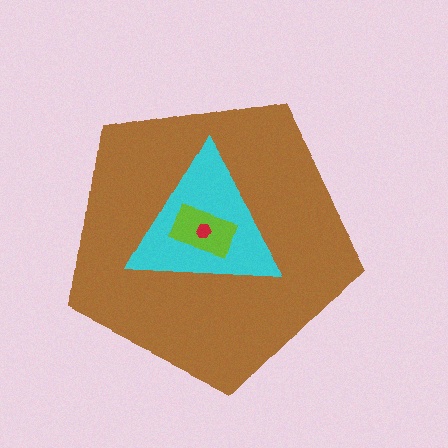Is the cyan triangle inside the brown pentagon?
Yes.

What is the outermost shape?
The brown pentagon.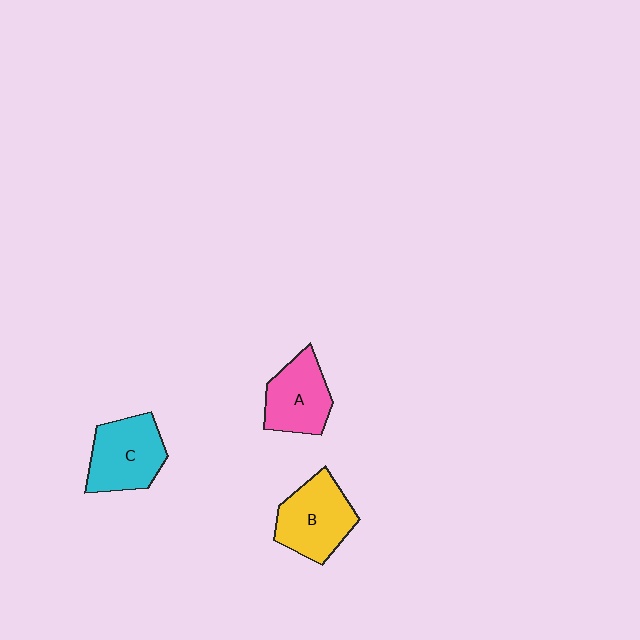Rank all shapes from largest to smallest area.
From largest to smallest: B (yellow), C (cyan), A (pink).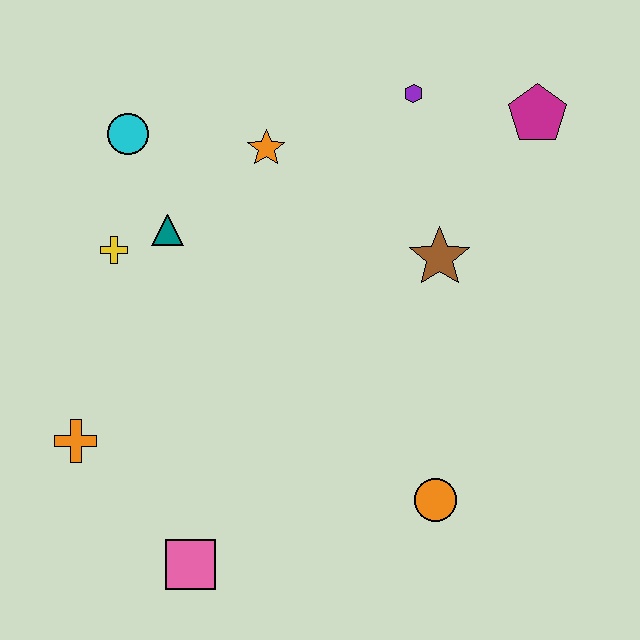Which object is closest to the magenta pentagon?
The purple hexagon is closest to the magenta pentagon.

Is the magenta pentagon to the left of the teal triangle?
No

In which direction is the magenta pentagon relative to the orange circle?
The magenta pentagon is above the orange circle.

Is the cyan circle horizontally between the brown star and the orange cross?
Yes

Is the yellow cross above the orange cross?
Yes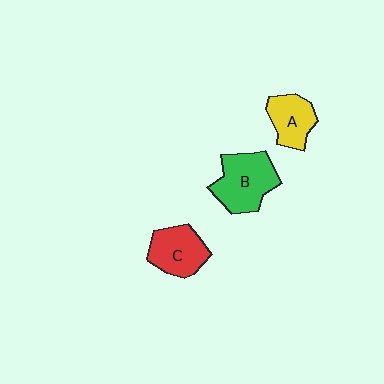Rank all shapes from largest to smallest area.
From largest to smallest: B (green), C (red), A (yellow).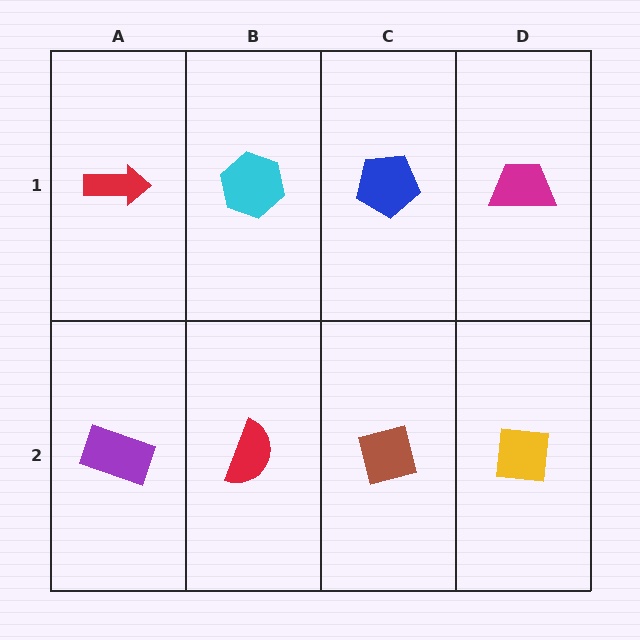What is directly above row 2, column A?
A red arrow.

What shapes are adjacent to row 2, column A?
A red arrow (row 1, column A), a red semicircle (row 2, column B).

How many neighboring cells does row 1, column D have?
2.